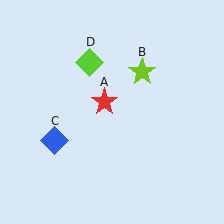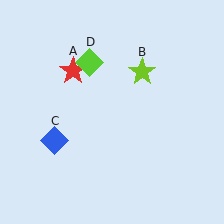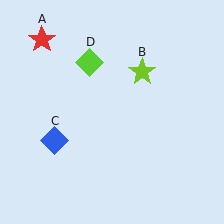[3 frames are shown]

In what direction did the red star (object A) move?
The red star (object A) moved up and to the left.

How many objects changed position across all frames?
1 object changed position: red star (object A).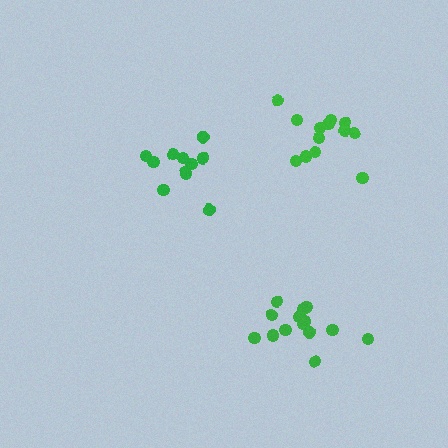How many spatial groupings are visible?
There are 3 spatial groupings.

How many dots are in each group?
Group 1: 11 dots, Group 2: 14 dots, Group 3: 13 dots (38 total).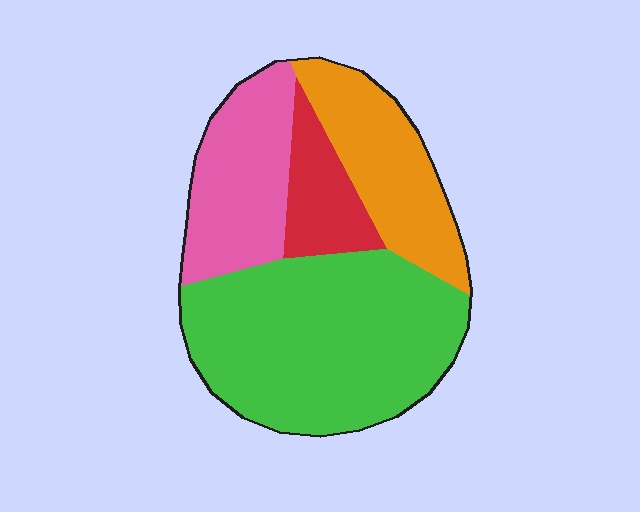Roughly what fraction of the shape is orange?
Orange covers about 20% of the shape.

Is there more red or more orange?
Orange.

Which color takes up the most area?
Green, at roughly 50%.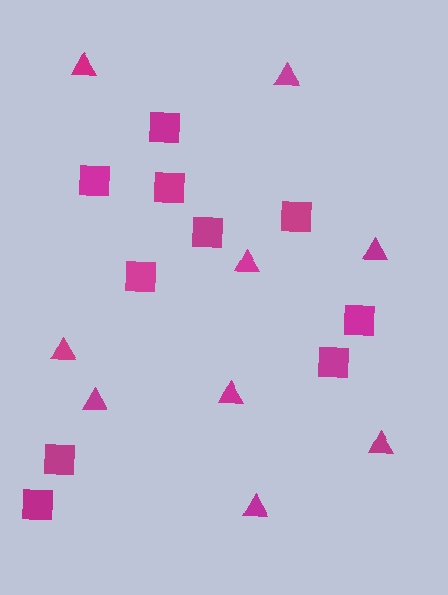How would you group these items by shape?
There are 2 groups: one group of squares (10) and one group of triangles (9).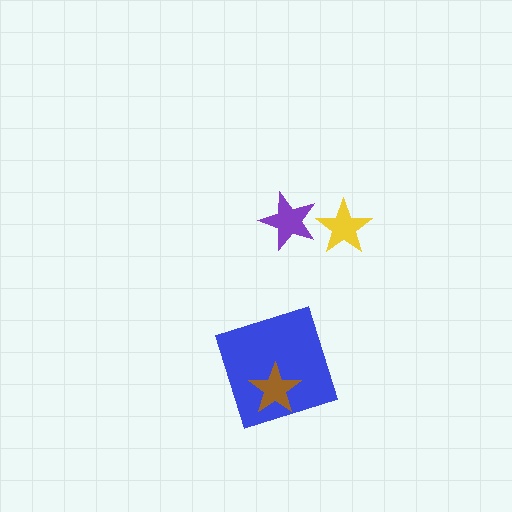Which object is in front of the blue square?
The brown star is in front of the blue square.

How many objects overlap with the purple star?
0 objects overlap with the purple star.